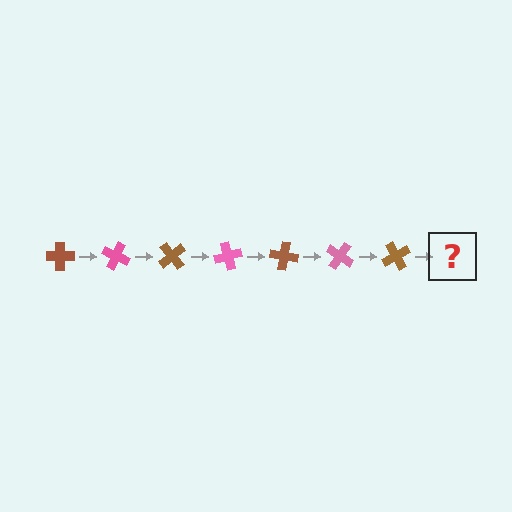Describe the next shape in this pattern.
It should be a pink cross, rotated 175 degrees from the start.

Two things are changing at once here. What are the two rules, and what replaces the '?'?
The two rules are that it rotates 25 degrees each step and the color cycles through brown and pink. The '?' should be a pink cross, rotated 175 degrees from the start.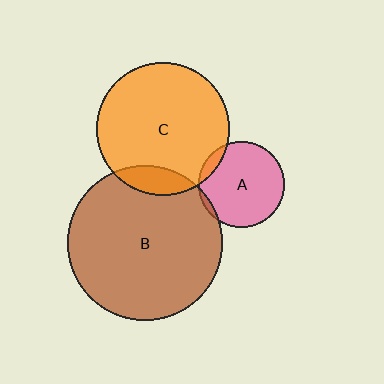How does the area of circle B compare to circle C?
Approximately 1.3 times.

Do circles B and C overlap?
Yes.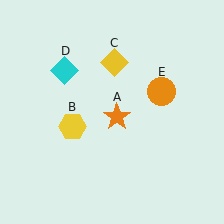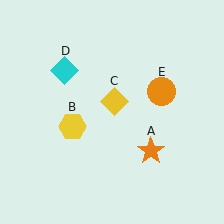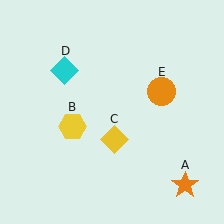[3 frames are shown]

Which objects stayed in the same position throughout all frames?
Yellow hexagon (object B) and cyan diamond (object D) and orange circle (object E) remained stationary.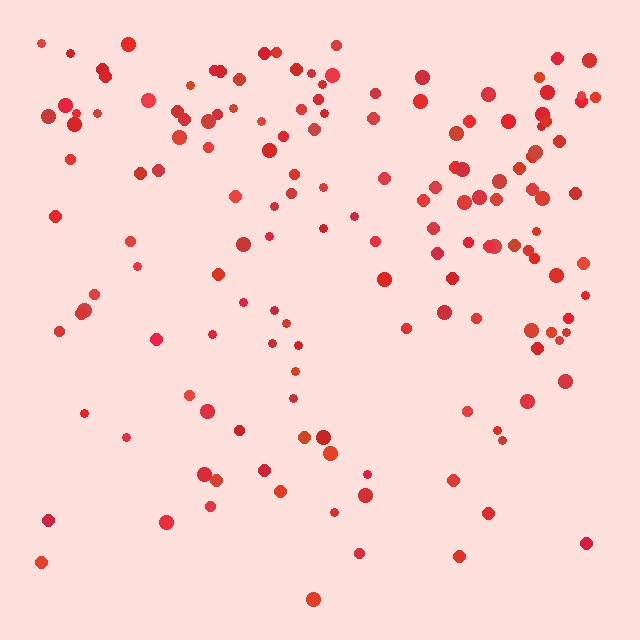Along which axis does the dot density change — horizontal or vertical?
Vertical.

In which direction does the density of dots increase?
From bottom to top, with the top side densest.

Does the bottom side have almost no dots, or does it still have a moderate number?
Still a moderate number, just noticeably fewer than the top.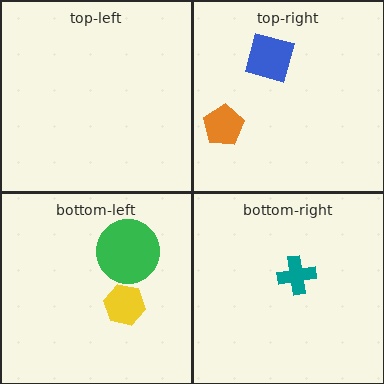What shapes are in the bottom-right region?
The teal cross.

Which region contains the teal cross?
The bottom-right region.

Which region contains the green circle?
The bottom-left region.